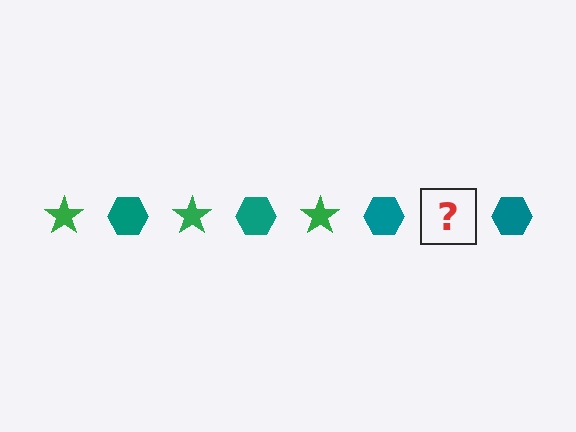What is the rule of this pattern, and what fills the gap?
The rule is that the pattern alternates between green star and teal hexagon. The gap should be filled with a green star.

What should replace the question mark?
The question mark should be replaced with a green star.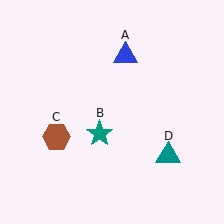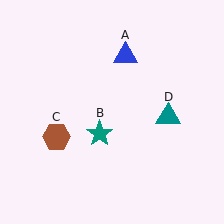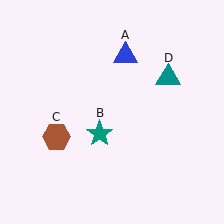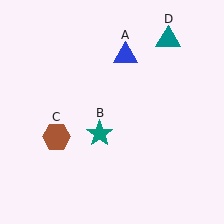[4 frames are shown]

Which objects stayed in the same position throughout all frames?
Blue triangle (object A) and teal star (object B) and brown hexagon (object C) remained stationary.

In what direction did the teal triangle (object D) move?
The teal triangle (object D) moved up.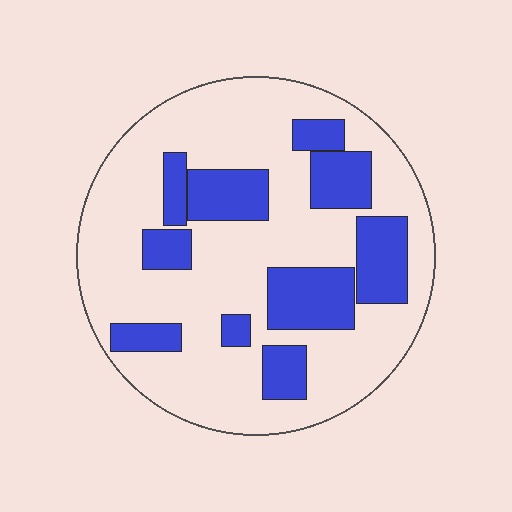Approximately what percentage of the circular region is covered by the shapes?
Approximately 30%.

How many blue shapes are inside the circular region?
10.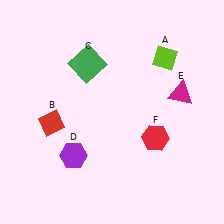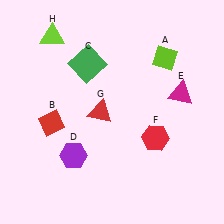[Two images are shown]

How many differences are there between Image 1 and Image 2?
There are 2 differences between the two images.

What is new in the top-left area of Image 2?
A lime triangle (H) was added in the top-left area of Image 2.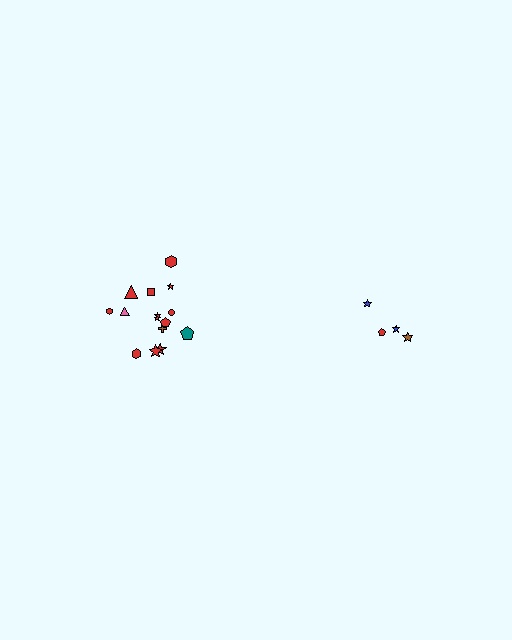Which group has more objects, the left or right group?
The left group.